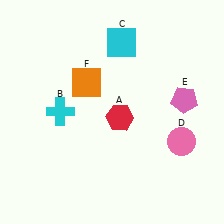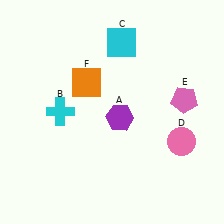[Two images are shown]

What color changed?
The hexagon (A) changed from red in Image 1 to purple in Image 2.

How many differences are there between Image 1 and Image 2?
There is 1 difference between the two images.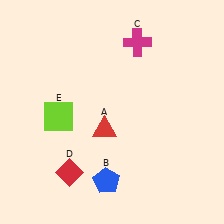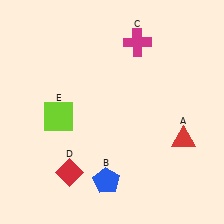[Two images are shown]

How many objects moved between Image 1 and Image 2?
1 object moved between the two images.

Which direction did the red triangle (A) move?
The red triangle (A) moved right.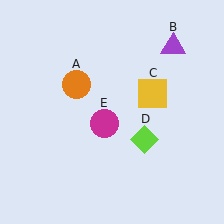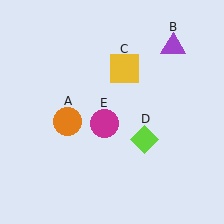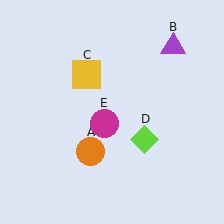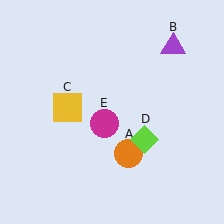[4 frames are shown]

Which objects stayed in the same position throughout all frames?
Purple triangle (object B) and lime diamond (object D) and magenta circle (object E) remained stationary.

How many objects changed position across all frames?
2 objects changed position: orange circle (object A), yellow square (object C).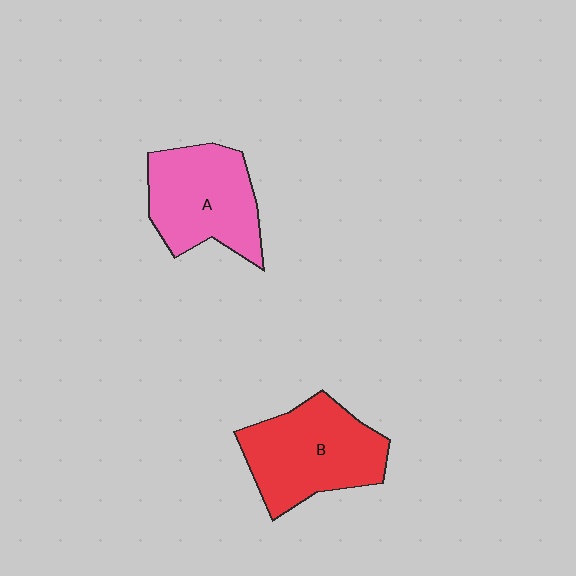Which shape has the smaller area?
Shape A (pink).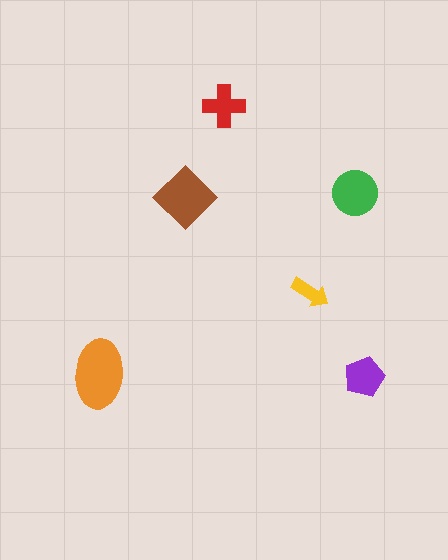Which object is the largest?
The orange ellipse.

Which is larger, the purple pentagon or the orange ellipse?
The orange ellipse.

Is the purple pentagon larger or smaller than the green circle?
Smaller.